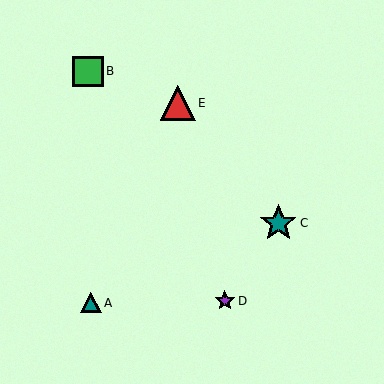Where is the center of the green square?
The center of the green square is at (88, 71).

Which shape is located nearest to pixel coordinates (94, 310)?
The teal triangle (labeled A) at (91, 303) is nearest to that location.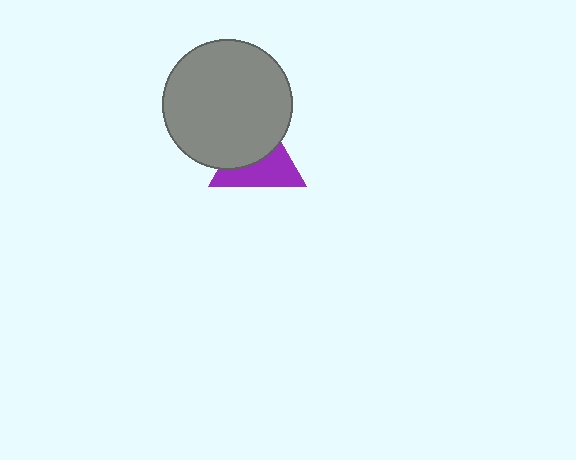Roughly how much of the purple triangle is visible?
About half of it is visible (roughly 52%).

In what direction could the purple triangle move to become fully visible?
The purple triangle could move down. That would shift it out from behind the gray circle entirely.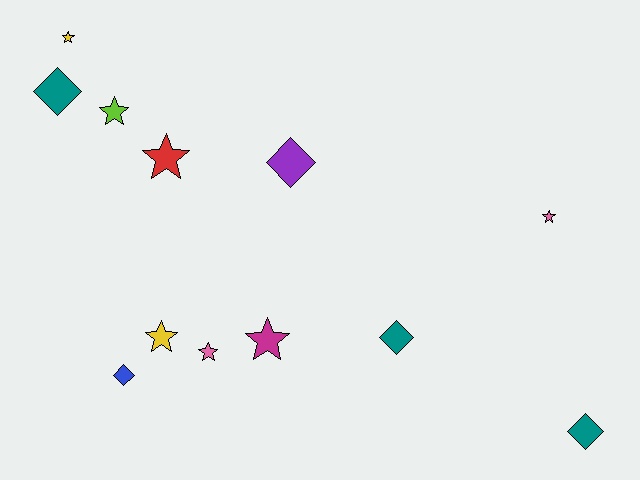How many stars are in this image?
There are 7 stars.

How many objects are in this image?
There are 12 objects.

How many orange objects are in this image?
There are no orange objects.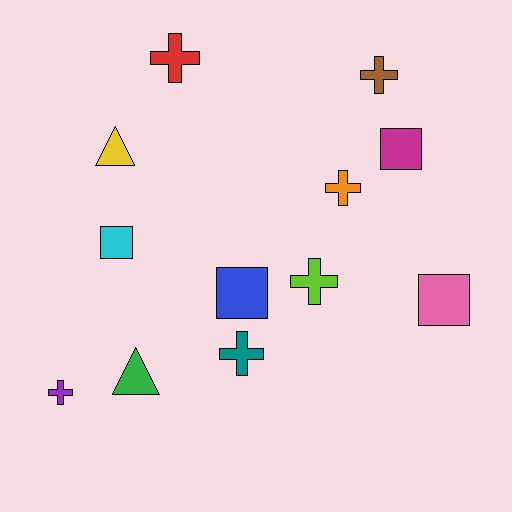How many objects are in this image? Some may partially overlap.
There are 12 objects.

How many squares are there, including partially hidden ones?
There are 4 squares.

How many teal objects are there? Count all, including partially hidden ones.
There is 1 teal object.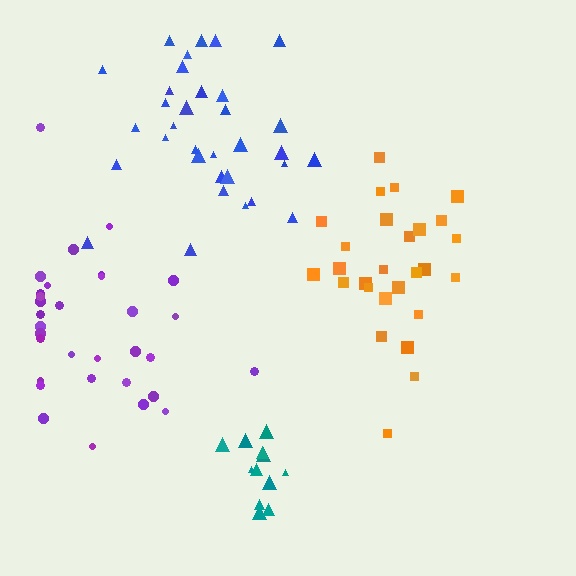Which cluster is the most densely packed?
Teal.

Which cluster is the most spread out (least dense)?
Purple.